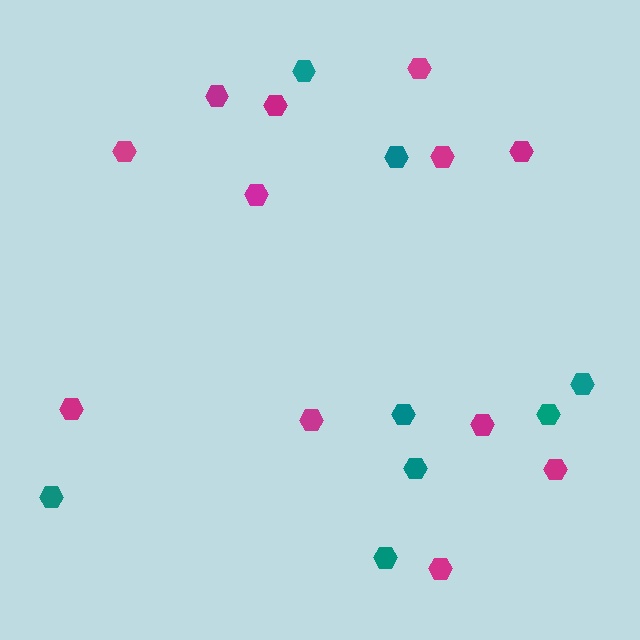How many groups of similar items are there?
There are 2 groups: one group of teal hexagons (8) and one group of magenta hexagons (12).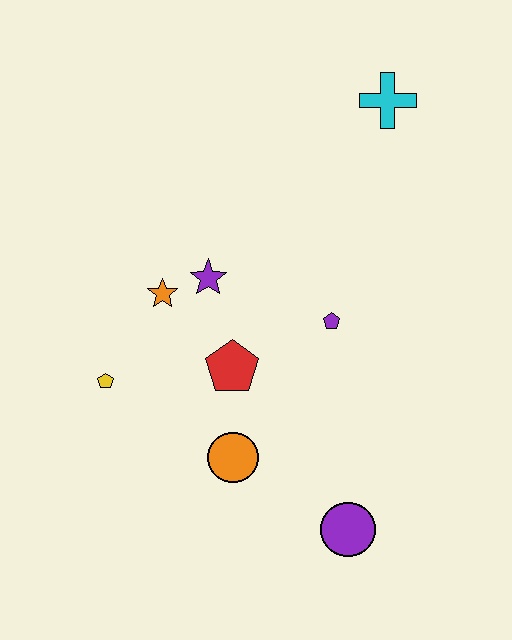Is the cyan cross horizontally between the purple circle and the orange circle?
No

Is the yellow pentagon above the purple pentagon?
No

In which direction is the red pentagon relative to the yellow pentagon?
The red pentagon is to the right of the yellow pentagon.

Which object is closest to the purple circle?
The orange circle is closest to the purple circle.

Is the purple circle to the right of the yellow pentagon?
Yes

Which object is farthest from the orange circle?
The cyan cross is farthest from the orange circle.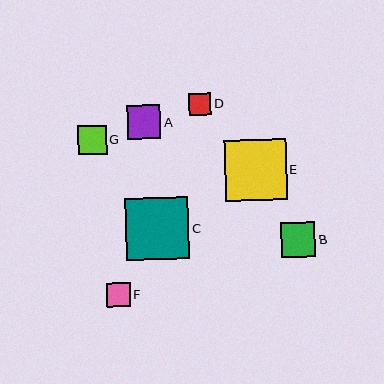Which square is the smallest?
Square D is the smallest with a size of approximately 22 pixels.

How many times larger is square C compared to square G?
Square C is approximately 2.2 times the size of square G.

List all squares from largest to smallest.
From largest to smallest: C, E, B, A, G, F, D.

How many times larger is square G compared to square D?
Square G is approximately 1.3 times the size of square D.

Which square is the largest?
Square C is the largest with a size of approximately 63 pixels.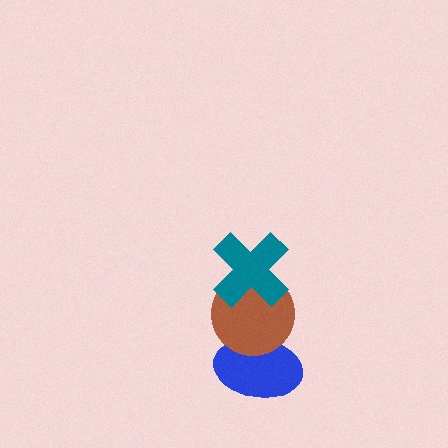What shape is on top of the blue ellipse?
The brown circle is on top of the blue ellipse.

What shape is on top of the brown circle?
The teal cross is on top of the brown circle.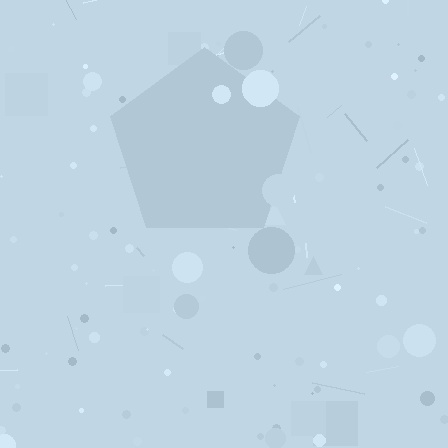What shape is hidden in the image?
A pentagon is hidden in the image.